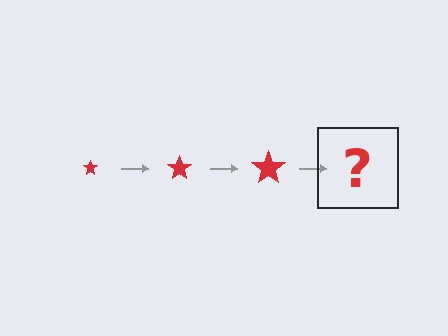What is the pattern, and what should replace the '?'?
The pattern is that the star gets progressively larger each step. The '?' should be a red star, larger than the previous one.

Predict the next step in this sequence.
The next step is a red star, larger than the previous one.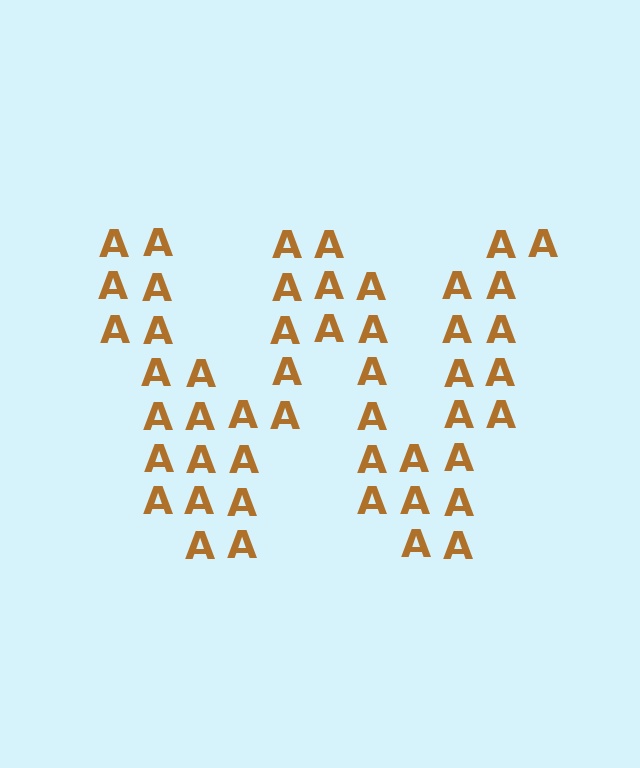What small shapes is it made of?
It is made of small letter A's.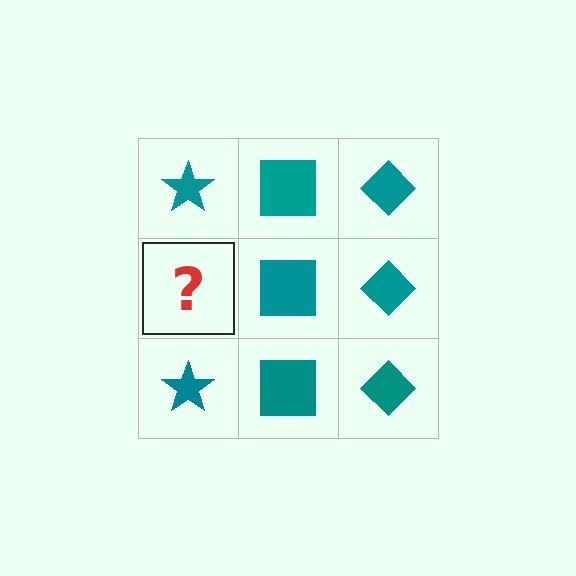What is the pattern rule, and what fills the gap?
The rule is that each column has a consistent shape. The gap should be filled with a teal star.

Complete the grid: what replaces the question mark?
The question mark should be replaced with a teal star.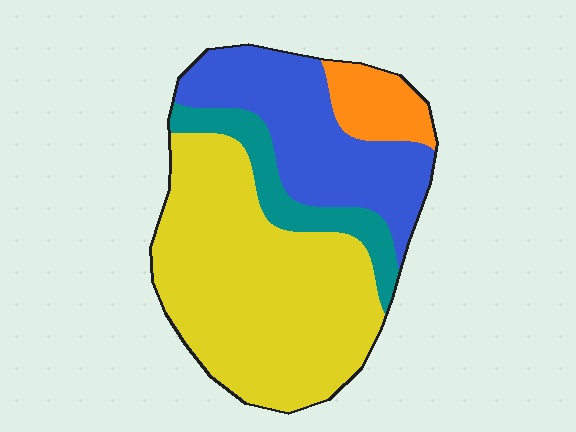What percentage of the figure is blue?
Blue covers 28% of the figure.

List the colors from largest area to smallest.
From largest to smallest: yellow, blue, teal, orange.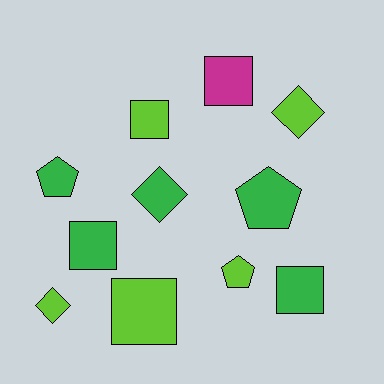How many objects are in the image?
There are 11 objects.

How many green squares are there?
There are 2 green squares.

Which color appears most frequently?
Lime, with 5 objects.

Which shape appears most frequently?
Square, with 5 objects.